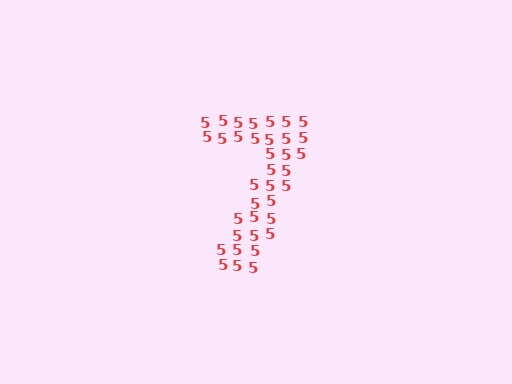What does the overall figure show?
The overall figure shows the digit 7.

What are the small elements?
The small elements are digit 5's.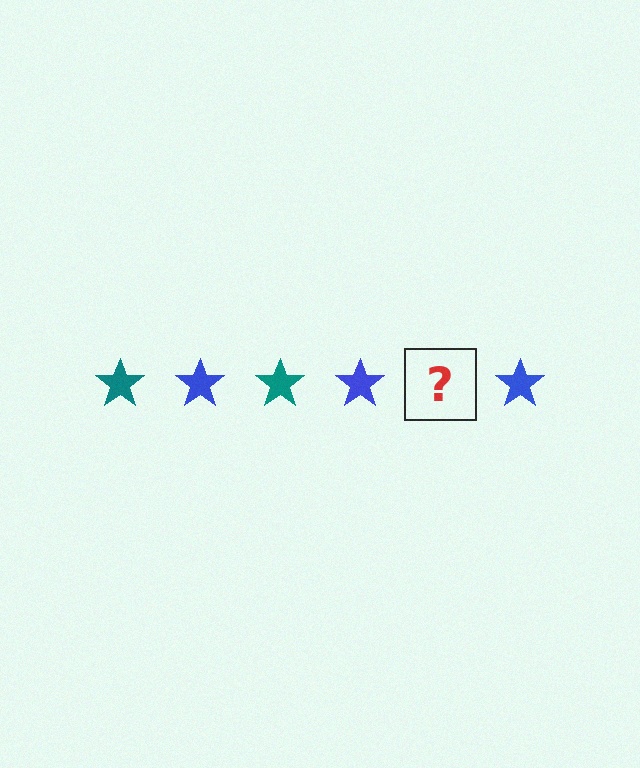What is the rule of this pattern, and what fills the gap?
The rule is that the pattern cycles through teal, blue stars. The gap should be filled with a teal star.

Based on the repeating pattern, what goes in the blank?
The blank should be a teal star.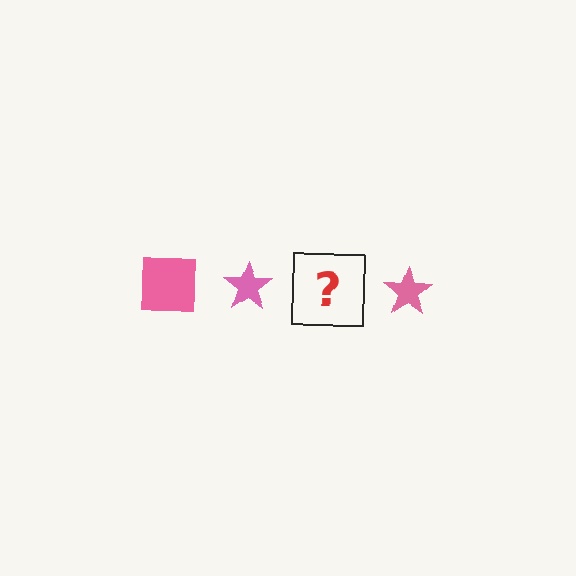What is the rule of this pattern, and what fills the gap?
The rule is that the pattern cycles through square, star shapes in pink. The gap should be filled with a pink square.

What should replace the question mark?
The question mark should be replaced with a pink square.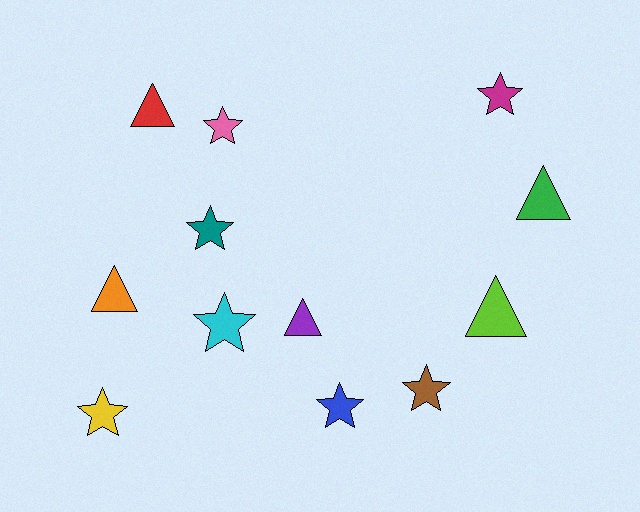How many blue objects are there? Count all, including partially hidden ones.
There is 1 blue object.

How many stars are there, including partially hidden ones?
There are 7 stars.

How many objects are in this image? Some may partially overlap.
There are 12 objects.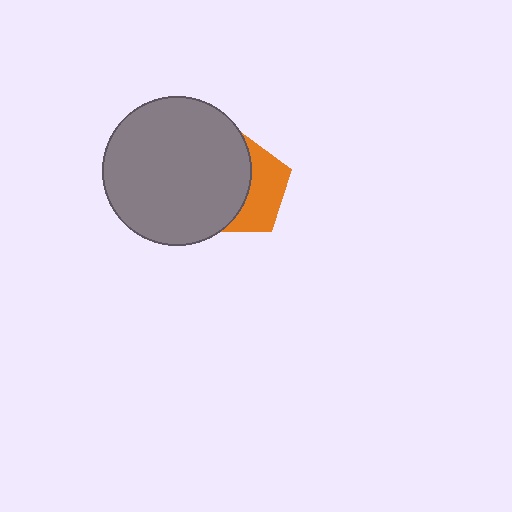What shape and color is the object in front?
The object in front is a gray circle.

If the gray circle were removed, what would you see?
You would see the complete orange pentagon.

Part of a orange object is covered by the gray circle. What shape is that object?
It is a pentagon.